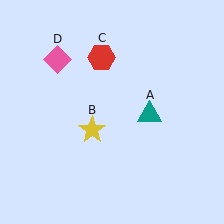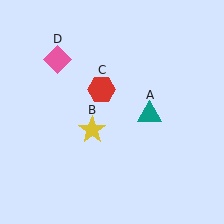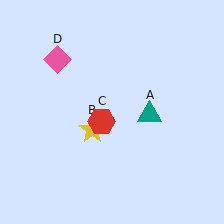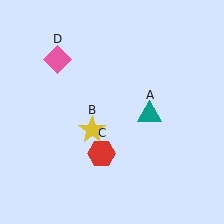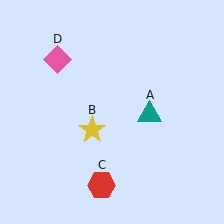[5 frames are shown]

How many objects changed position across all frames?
1 object changed position: red hexagon (object C).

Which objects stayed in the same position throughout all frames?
Teal triangle (object A) and yellow star (object B) and pink diamond (object D) remained stationary.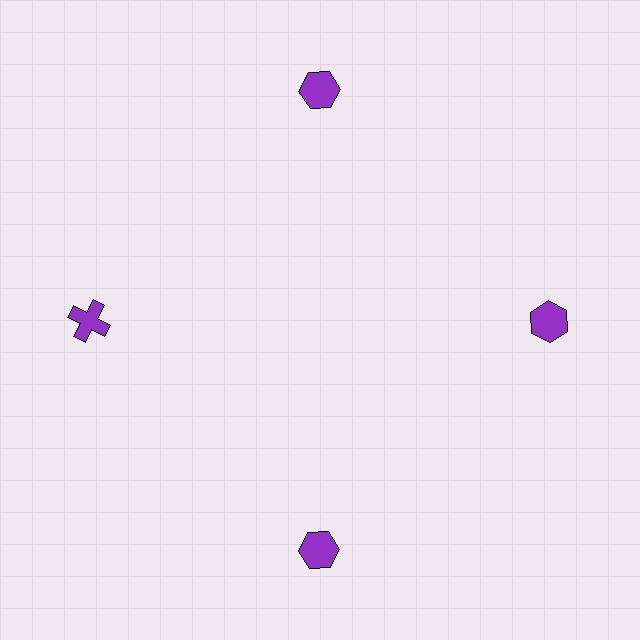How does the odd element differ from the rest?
It has a different shape: cross instead of hexagon.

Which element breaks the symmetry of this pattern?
The purple cross at roughly the 9 o'clock position breaks the symmetry. All other shapes are purple hexagons.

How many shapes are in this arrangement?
There are 4 shapes arranged in a ring pattern.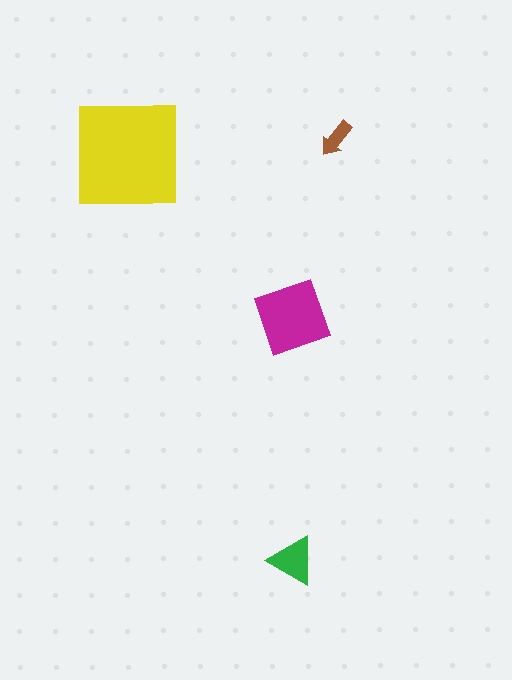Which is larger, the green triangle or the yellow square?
The yellow square.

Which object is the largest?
The yellow square.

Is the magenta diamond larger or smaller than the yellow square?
Smaller.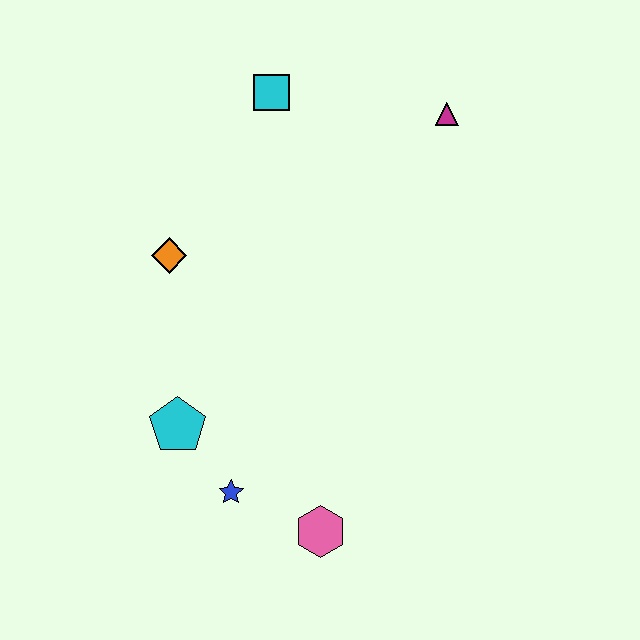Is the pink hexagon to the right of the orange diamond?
Yes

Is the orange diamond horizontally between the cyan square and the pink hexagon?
No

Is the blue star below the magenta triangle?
Yes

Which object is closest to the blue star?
The cyan pentagon is closest to the blue star.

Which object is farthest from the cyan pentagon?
The magenta triangle is farthest from the cyan pentagon.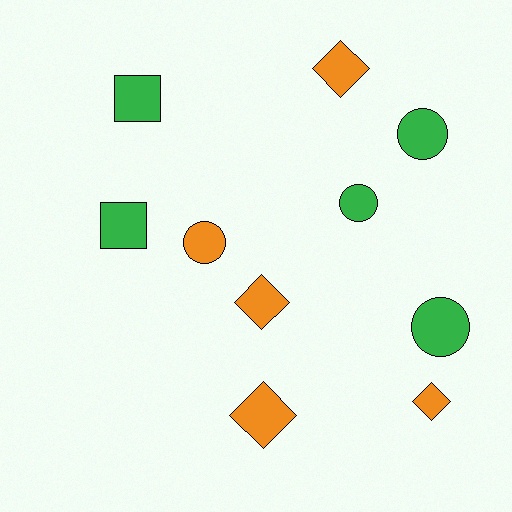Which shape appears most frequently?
Circle, with 4 objects.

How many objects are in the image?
There are 10 objects.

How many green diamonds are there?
There are no green diamonds.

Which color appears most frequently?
Green, with 5 objects.